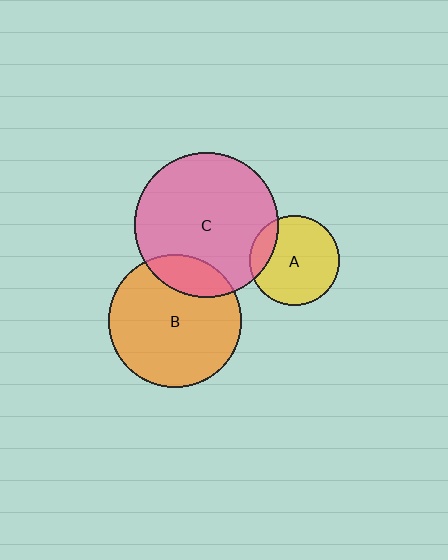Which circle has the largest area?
Circle C (pink).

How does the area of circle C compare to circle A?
Approximately 2.6 times.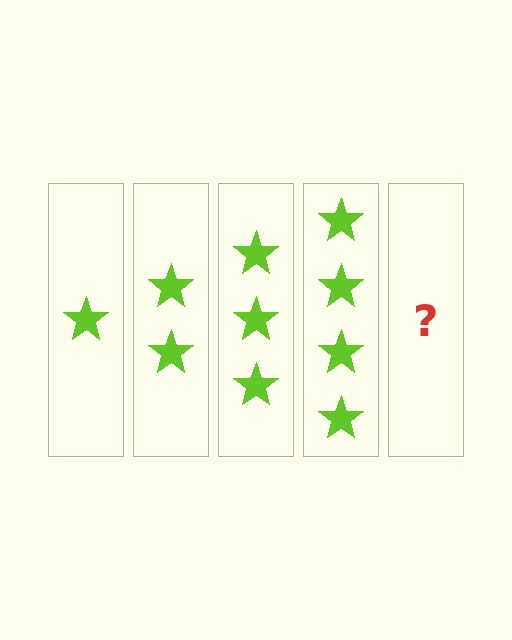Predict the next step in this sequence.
The next step is 5 stars.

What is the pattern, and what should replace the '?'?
The pattern is that each step adds one more star. The '?' should be 5 stars.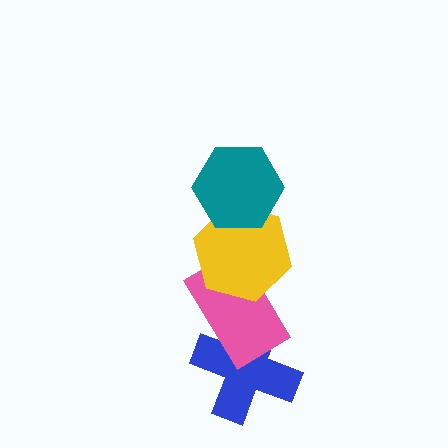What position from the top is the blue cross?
The blue cross is 4th from the top.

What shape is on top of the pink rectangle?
The yellow hexagon is on top of the pink rectangle.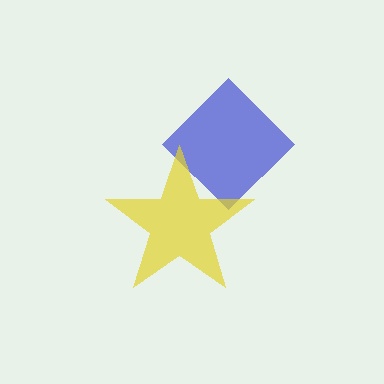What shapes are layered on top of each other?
The layered shapes are: a blue diamond, a yellow star.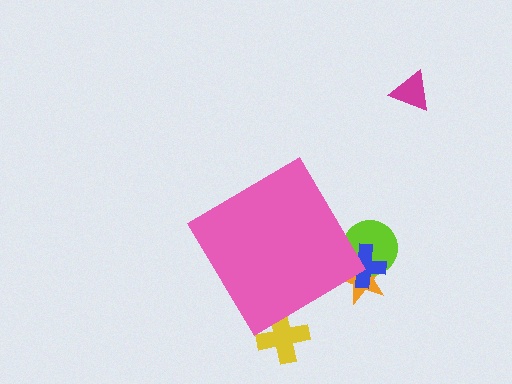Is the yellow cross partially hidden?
Yes, the yellow cross is partially hidden behind the pink diamond.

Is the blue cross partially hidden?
Yes, the blue cross is partially hidden behind the pink diamond.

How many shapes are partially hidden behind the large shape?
4 shapes are partially hidden.